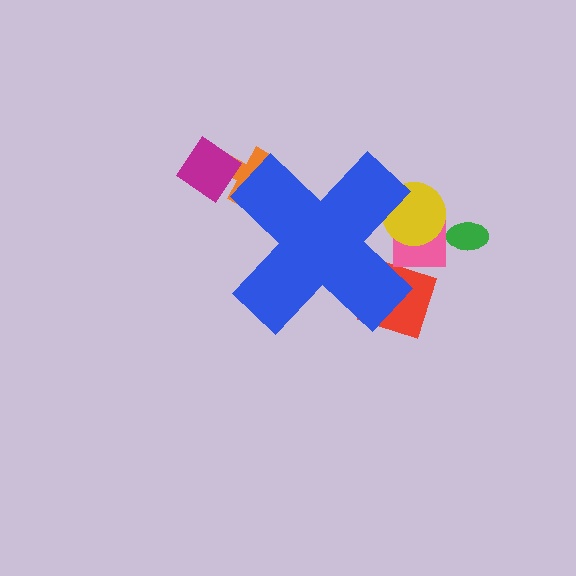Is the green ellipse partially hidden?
No, the green ellipse is fully visible.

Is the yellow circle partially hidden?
Yes, the yellow circle is partially hidden behind the blue cross.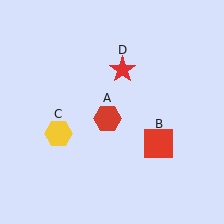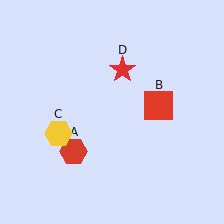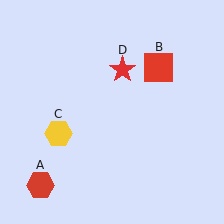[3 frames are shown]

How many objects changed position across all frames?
2 objects changed position: red hexagon (object A), red square (object B).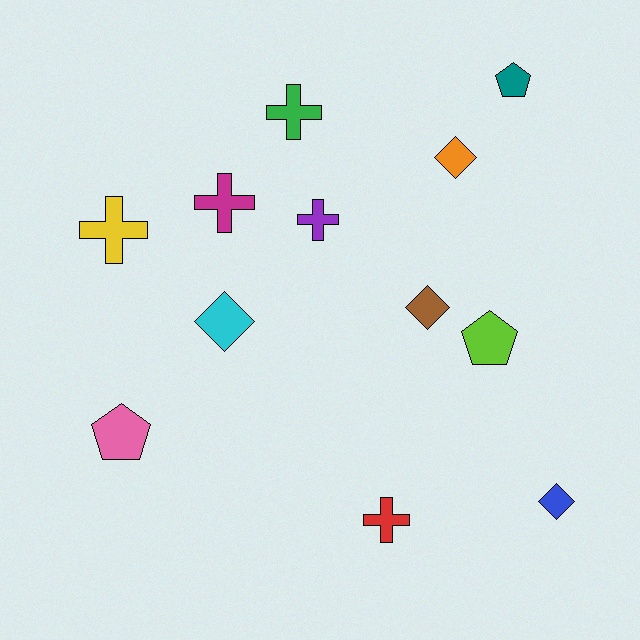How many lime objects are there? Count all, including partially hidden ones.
There is 1 lime object.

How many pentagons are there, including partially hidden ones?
There are 3 pentagons.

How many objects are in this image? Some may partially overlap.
There are 12 objects.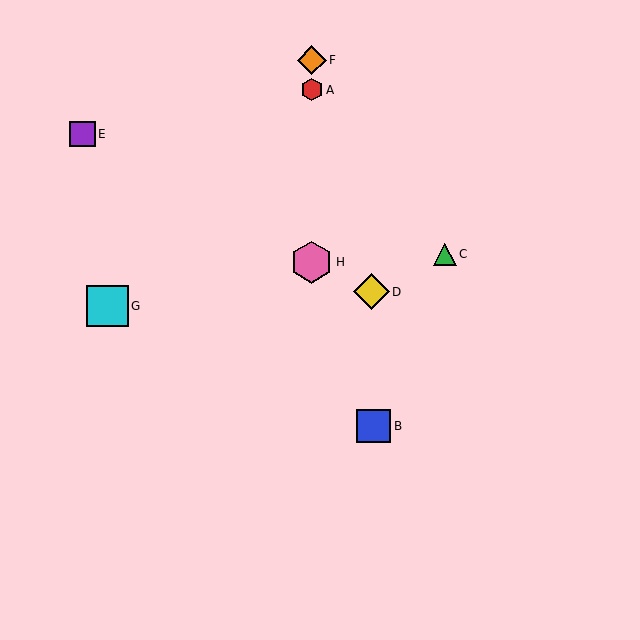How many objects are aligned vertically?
3 objects (A, F, H) are aligned vertically.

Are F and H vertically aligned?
Yes, both are at x≈312.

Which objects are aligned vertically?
Objects A, F, H are aligned vertically.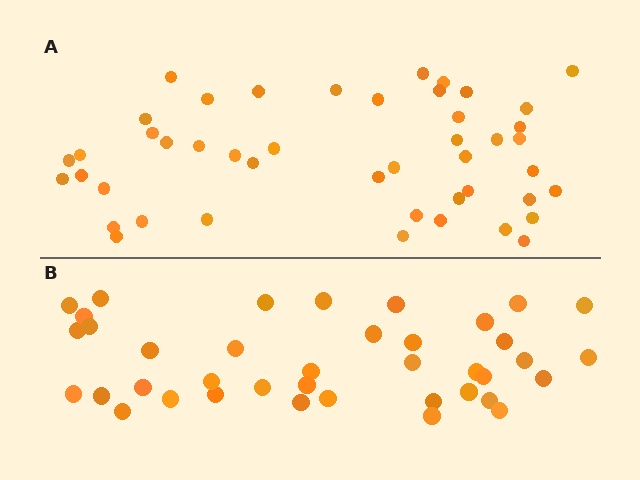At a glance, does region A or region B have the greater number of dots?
Region A (the top region) has more dots.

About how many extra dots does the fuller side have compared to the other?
Region A has roughly 8 or so more dots than region B.